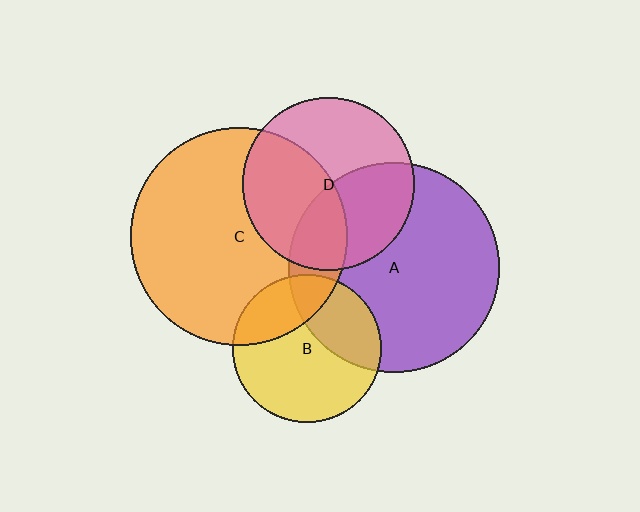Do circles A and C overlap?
Yes.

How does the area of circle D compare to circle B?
Approximately 1.3 times.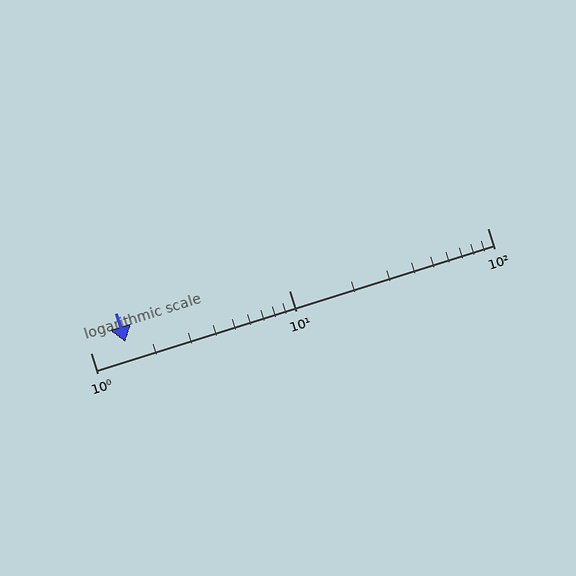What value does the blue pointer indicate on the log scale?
The pointer indicates approximately 1.5.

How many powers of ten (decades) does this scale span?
The scale spans 2 decades, from 1 to 100.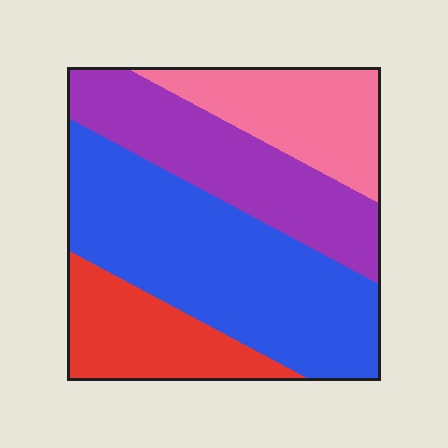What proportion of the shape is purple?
Purple takes up about one quarter (1/4) of the shape.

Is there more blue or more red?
Blue.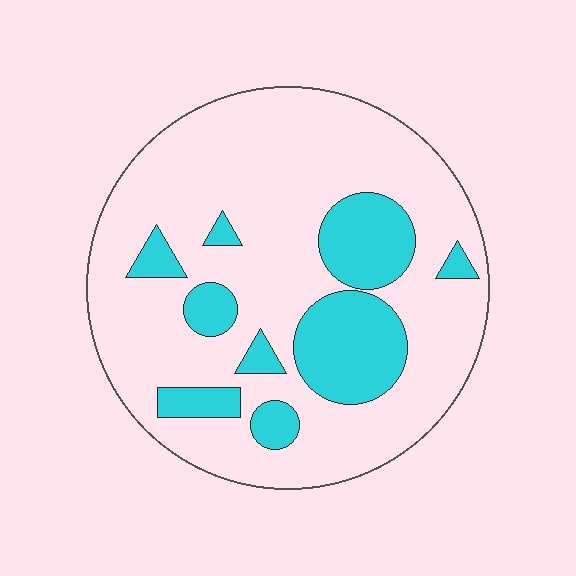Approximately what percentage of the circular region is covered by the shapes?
Approximately 25%.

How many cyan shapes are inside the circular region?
9.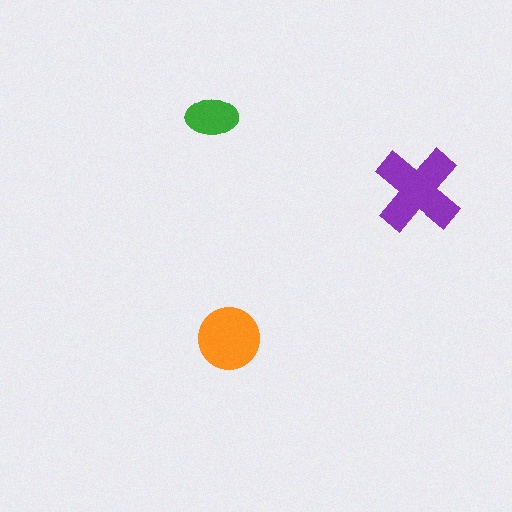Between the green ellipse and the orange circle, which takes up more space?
The orange circle.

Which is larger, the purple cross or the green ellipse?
The purple cross.